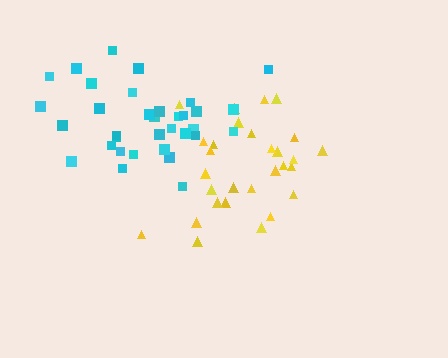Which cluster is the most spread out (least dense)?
Cyan.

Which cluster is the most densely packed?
Yellow.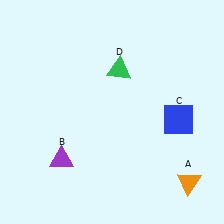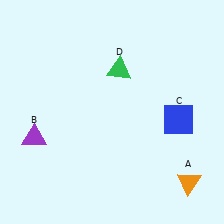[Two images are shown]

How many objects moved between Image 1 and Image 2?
1 object moved between the two images.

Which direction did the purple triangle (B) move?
The purple triangle (B) moved left.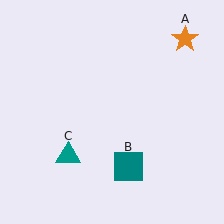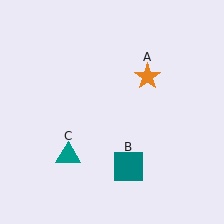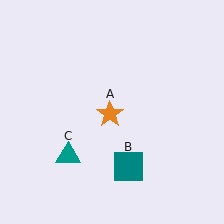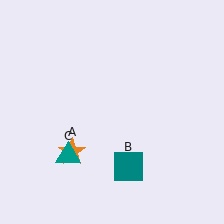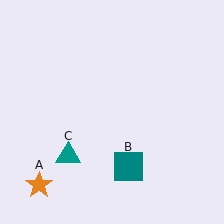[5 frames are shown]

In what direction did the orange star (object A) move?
The orange star (object A) moved down and to the left.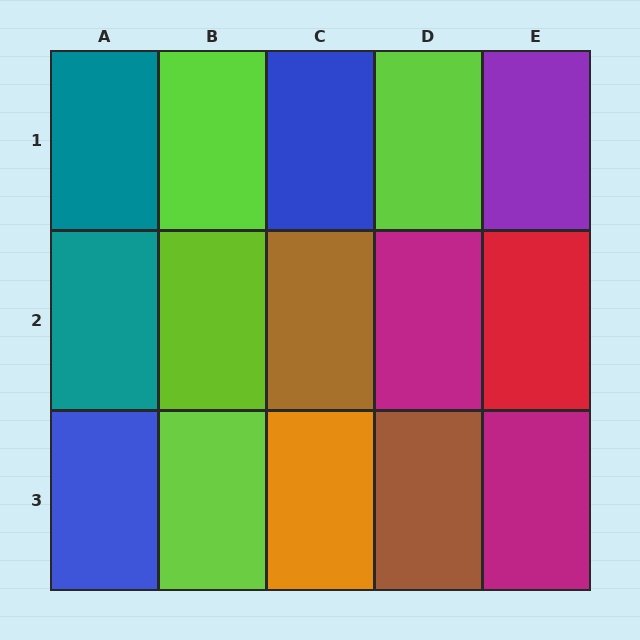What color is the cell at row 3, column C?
Orange.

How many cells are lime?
4 cells are lime.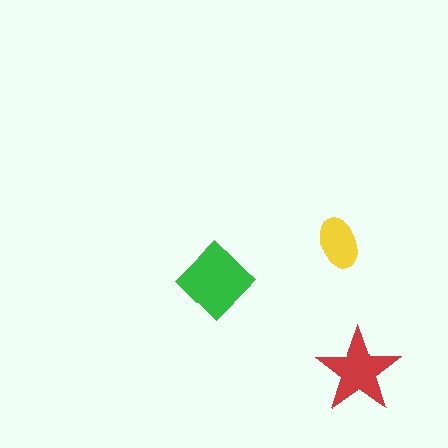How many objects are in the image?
There are 3 objects in the image.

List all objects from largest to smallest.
The green diamond, the red star, the yellow ellipse.